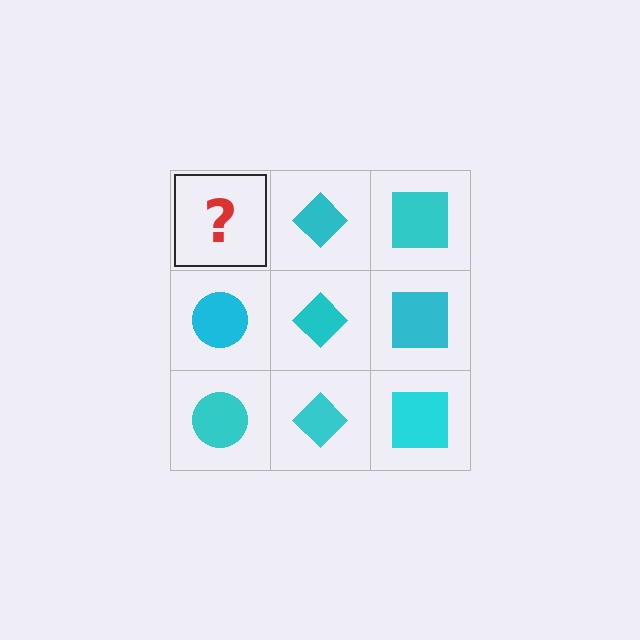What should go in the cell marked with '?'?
The missing cell should contain a cyan circle.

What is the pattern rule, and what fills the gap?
The rule is that each column has a consistent shape. The gap should be filled with a cyan circle.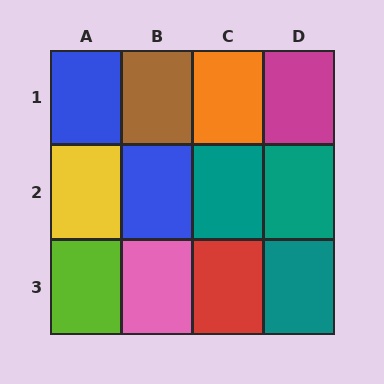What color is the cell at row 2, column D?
Teal.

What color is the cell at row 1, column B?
Brown.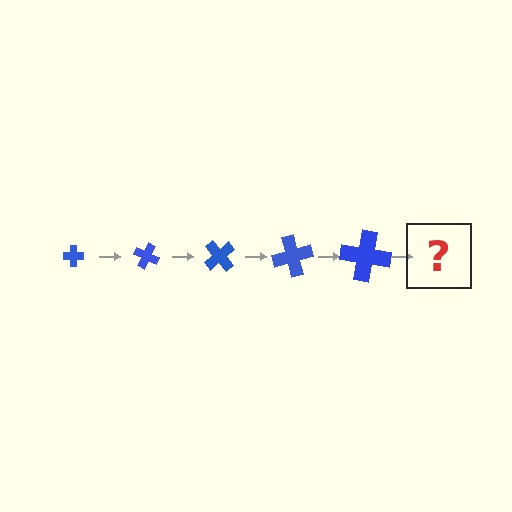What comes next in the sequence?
The next element should be a cross, larger than the previous one and rotated 125 degrees from the start.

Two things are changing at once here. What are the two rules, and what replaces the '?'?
The two rules are that the cross grows larger each step and it rotates 25 degrees each step. The '?' should be a cross, larger than the previous one and rotated 125 degrees from the start.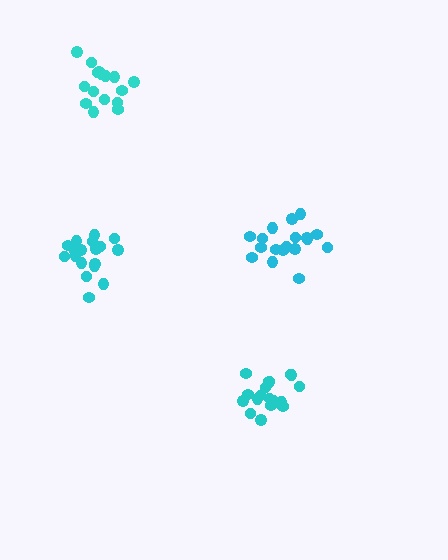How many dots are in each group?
Group 1: 19 dots, Group 2: 18 dots, Group 3: 16 dots, Group 4: 18 dots (71 total).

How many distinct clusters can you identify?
There are 4 distinct clusters.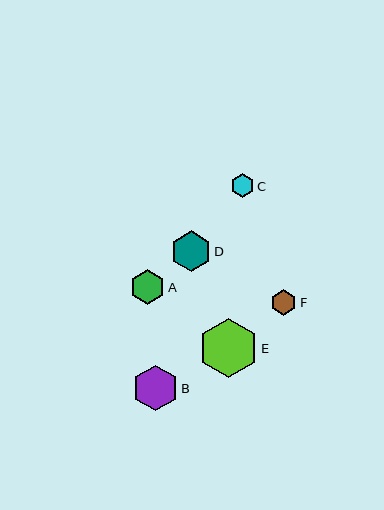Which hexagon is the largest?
Hexagon E is the largest with a size of approximately 59 pixels.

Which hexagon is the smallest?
Hexagon C is the smallest with a size of approximately 23 pixels.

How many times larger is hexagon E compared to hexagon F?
Hexagon E is approximately 2.3 times the size of hexagon F.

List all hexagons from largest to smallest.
From largest to smallest: E, B, D, A, F, C.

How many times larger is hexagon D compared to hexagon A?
Hexagon D is approximately 1.1 times the size of hexagon A.